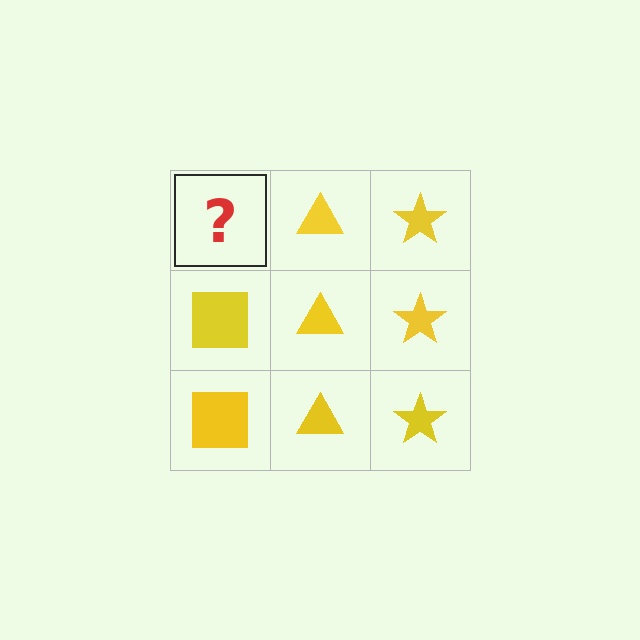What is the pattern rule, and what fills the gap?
The rule is that each column has a consistent shape. The gap should be filled with a yellow square.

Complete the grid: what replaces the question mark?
The question mark should be replaced with a yellow square.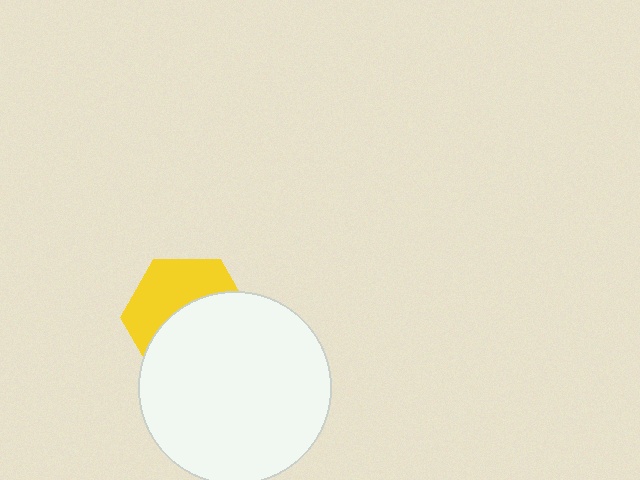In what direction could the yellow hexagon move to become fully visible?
The yellow hexagon could move up. That would shift it out from behind the white circle entirely.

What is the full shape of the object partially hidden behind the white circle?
The partially hidden object is a yellow hexagon.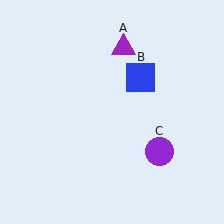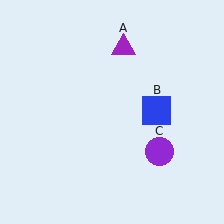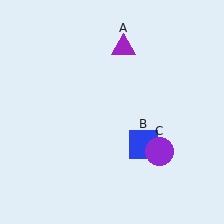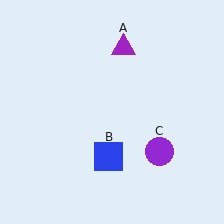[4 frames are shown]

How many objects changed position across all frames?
1 object changed position: blue square (object B).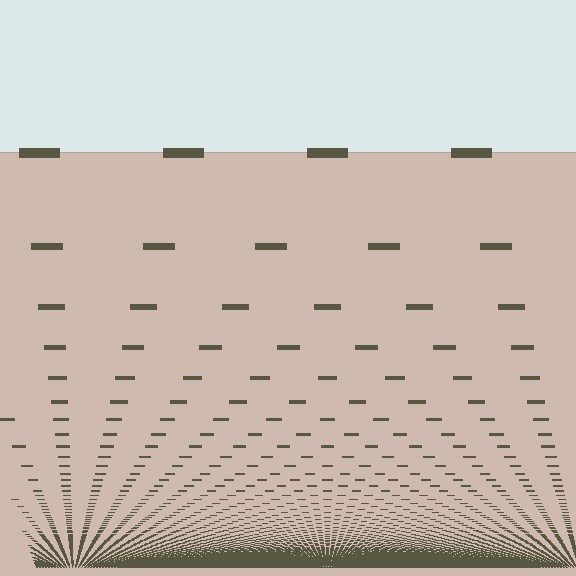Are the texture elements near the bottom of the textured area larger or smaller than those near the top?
Smaller. The gradient is inverted — elements near the bottom are smaller and denser.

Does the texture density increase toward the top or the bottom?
Density increases toward the bottom.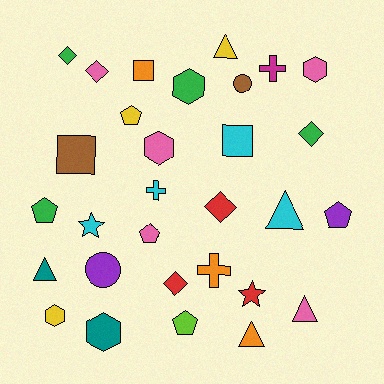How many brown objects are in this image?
There are 2 brown objects.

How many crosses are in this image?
There are 3 crosses.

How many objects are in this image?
There are 30 objects.